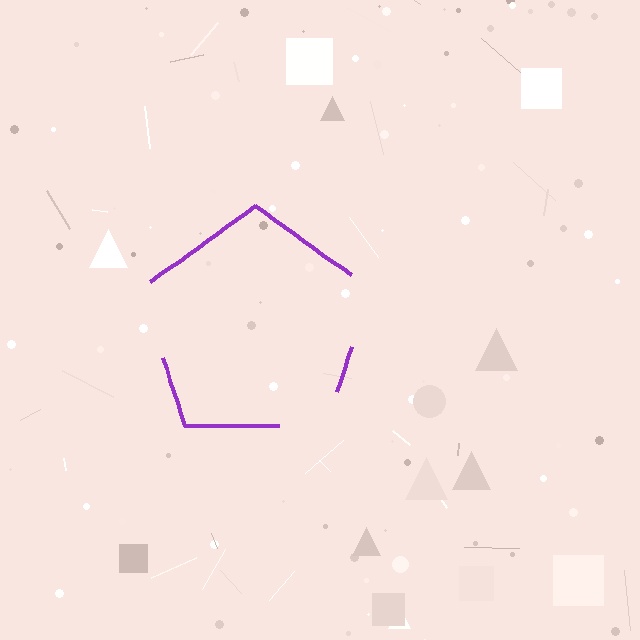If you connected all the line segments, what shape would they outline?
They would outline a pentagon.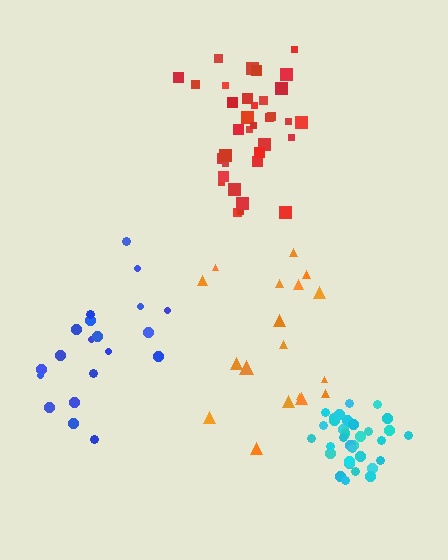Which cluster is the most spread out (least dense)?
Orange.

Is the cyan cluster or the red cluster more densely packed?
Cyan.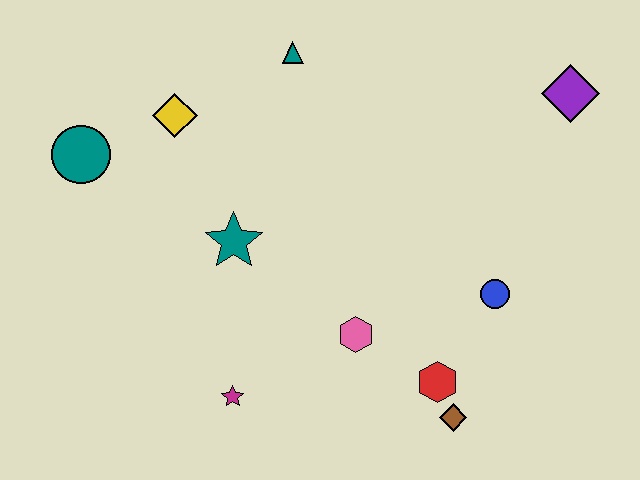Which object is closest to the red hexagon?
The brown diamond is closest to the red hexagon.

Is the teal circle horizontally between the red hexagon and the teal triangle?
No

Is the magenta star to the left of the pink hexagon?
Yes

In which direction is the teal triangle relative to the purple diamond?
The teal triangle is to the left of the purple diamond.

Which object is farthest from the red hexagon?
The teal circle is farthest from the red hexagon.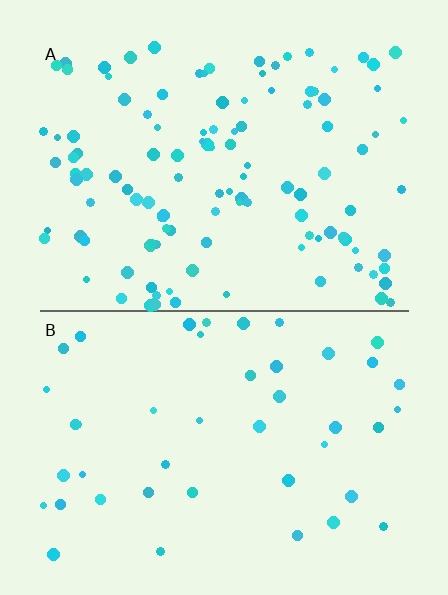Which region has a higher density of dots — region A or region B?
A (the top).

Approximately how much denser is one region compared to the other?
Approximately 2.5× — region A over region B.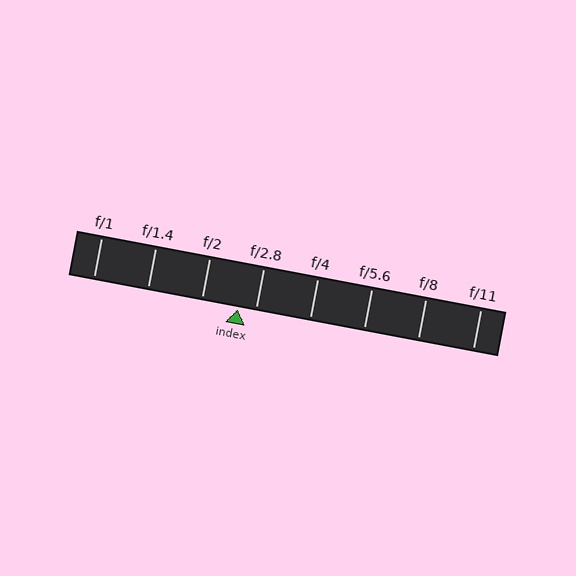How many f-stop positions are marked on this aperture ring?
There are 8 f-stop positions marked.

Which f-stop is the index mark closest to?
The index mark is closest to f/2.8.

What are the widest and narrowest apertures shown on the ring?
The widest aperture shown is f/1 and the narrowest is f/11.